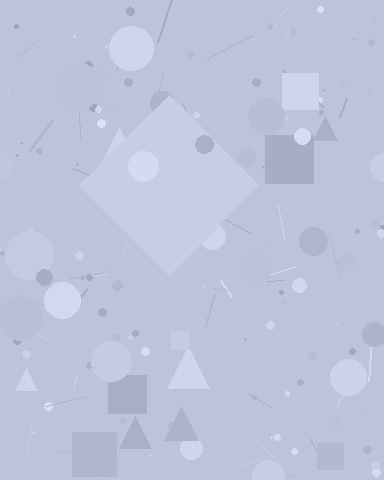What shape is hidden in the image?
A diamond is hidden in the image.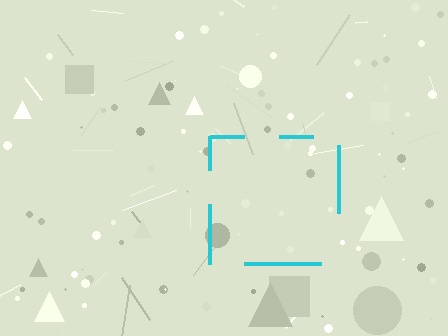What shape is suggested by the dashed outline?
The dashed outline suggests a square.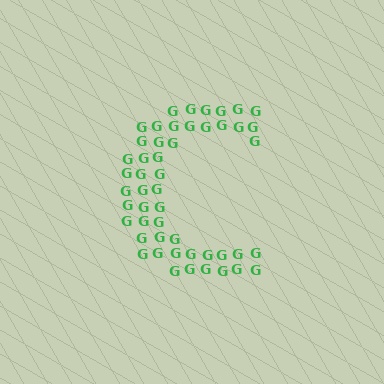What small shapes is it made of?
It is made of small letter G's.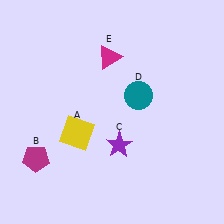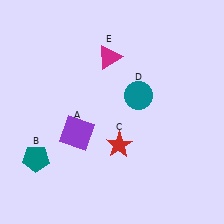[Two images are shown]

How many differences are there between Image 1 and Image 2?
There are 3 differences between the two images.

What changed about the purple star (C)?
In Image 1, C is purple. In Image 2, it changed to red.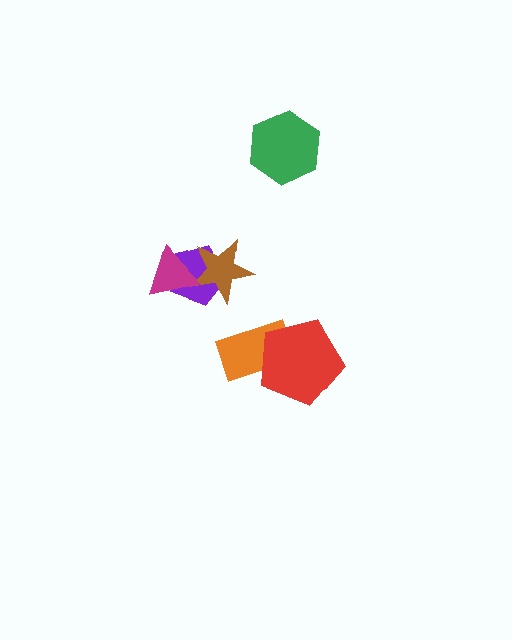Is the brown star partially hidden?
Yes, it is partially covered by another shape.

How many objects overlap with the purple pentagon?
2 objects overlap with the purple pentagon.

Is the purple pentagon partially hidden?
Yes, it is partially covered by another shape.